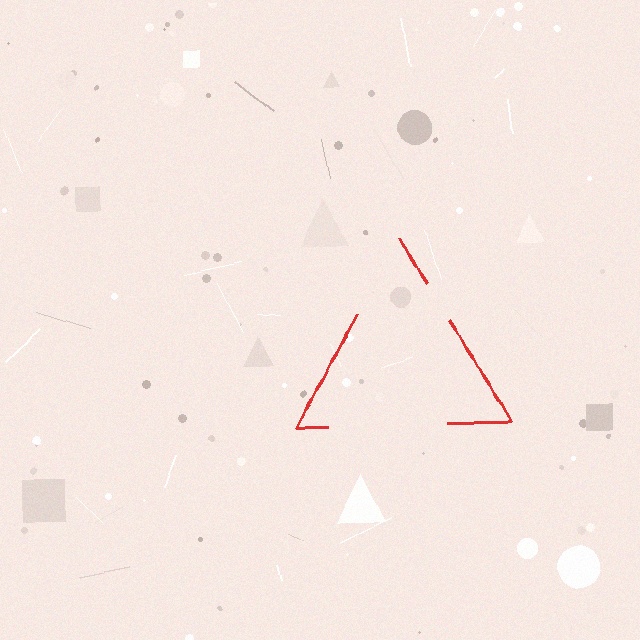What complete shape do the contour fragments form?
The contour fragments form a triangle.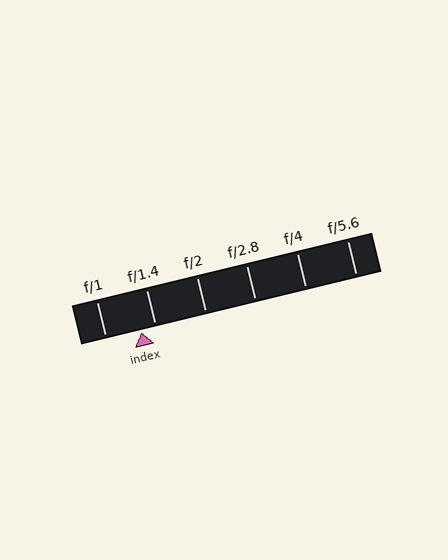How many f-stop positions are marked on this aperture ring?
There are 6 f-stop positions marked.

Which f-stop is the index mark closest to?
The index mark is closest to f/1.4.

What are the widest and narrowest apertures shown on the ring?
The widest aperture shown is f/1 and the narrowest is f/5.6.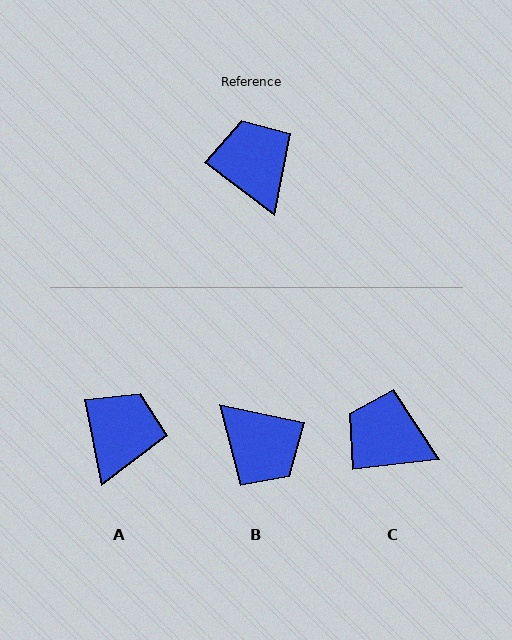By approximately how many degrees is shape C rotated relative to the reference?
Approximately 44 degrees counter-clockwise.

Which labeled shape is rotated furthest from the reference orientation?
B, about 155 degrees away.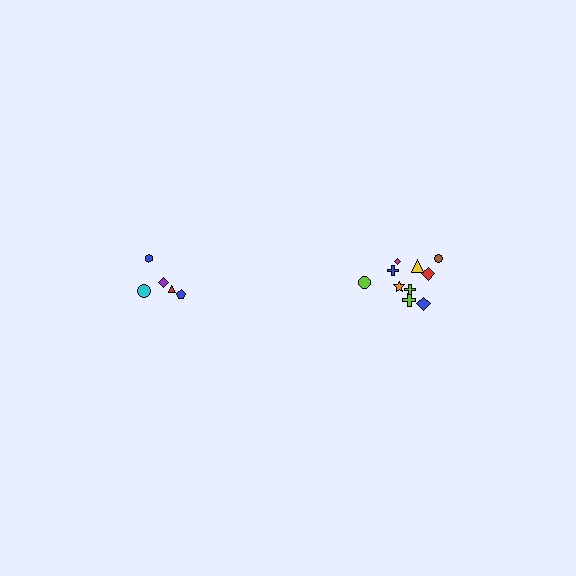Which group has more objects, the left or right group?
The right group.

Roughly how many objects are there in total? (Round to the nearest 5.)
Roughly 15 objects in total.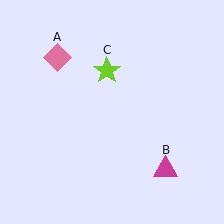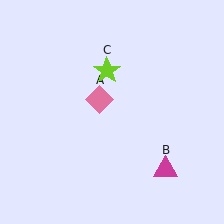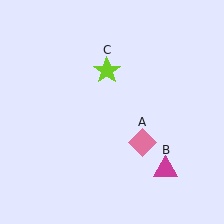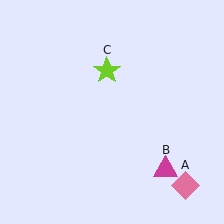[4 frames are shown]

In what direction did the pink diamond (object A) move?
The pink diamond (object A) moved down and to the right.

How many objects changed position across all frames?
1 object changed position: pink diamond (object A).